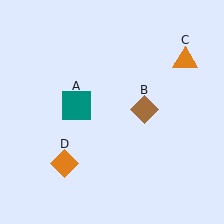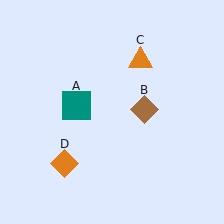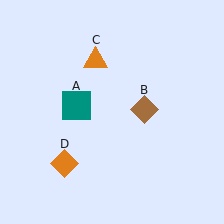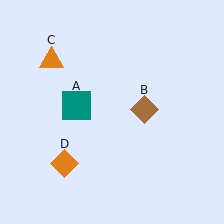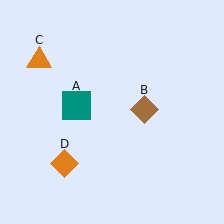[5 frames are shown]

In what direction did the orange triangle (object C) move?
The orange triangle (object C) moved left.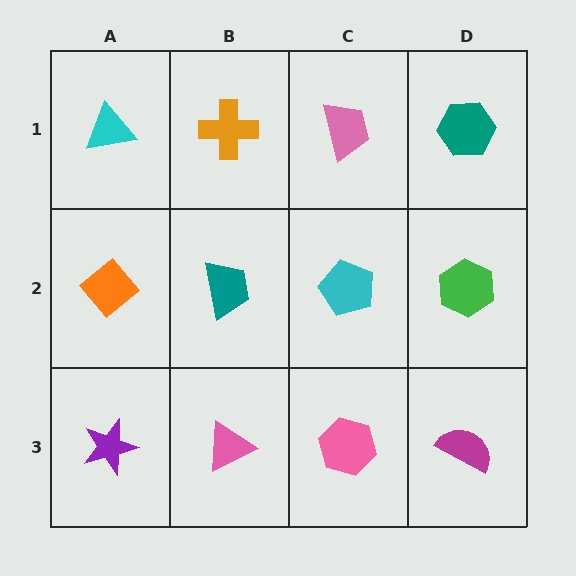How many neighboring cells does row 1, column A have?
2.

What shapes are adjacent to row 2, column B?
An orange cross (row 1, column B), a pink triangle (row 3, column B), an orange diamond (row 2, column A), a cyan pentagon (row 2, column C).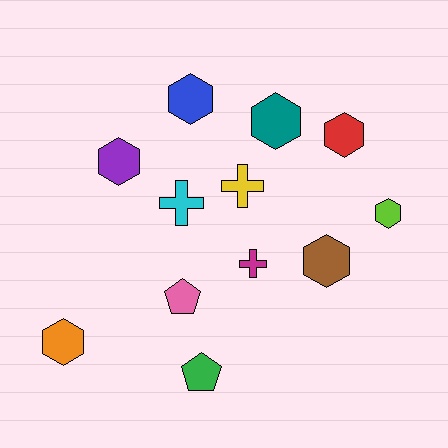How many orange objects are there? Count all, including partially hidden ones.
There is 1 orange object.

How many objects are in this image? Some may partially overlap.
There are 12 objects.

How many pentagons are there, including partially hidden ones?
There are 2 pentagons.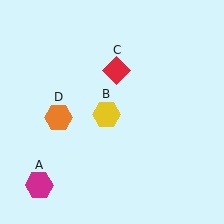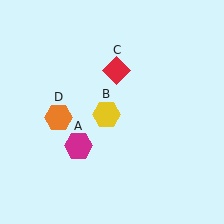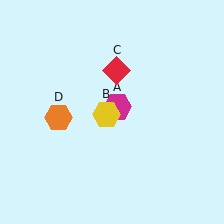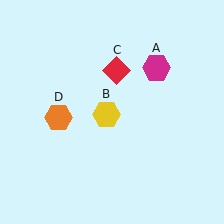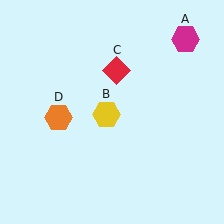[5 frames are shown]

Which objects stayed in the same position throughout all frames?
Yellow hexagon (object B) and red diamond (object C) and orange hexagon (object D) remained stationary.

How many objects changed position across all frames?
1 object changed position: magenta hexagon (object A).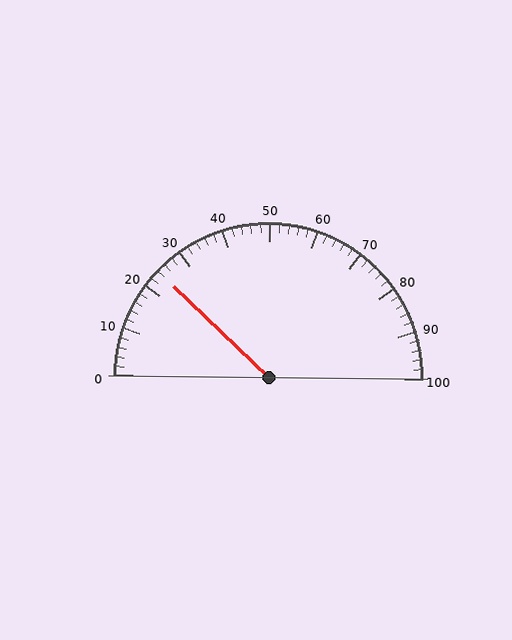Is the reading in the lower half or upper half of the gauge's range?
The reading is in the lower half of the range (0 to 100).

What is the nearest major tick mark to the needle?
The nearest major tick mark is 20.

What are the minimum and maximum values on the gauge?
The gauge ranges from 0 to 100.